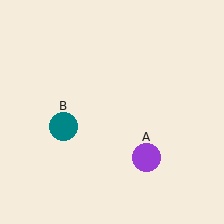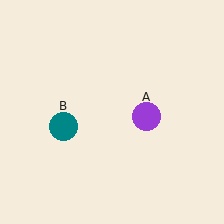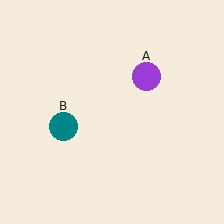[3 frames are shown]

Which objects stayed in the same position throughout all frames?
Teal circle (object B) remained stationary.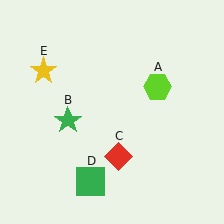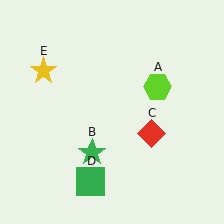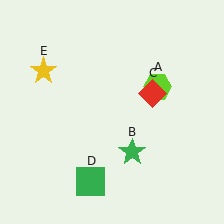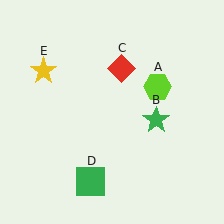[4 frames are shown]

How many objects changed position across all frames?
2 objects changed position: green star (object B), red diamond (object C).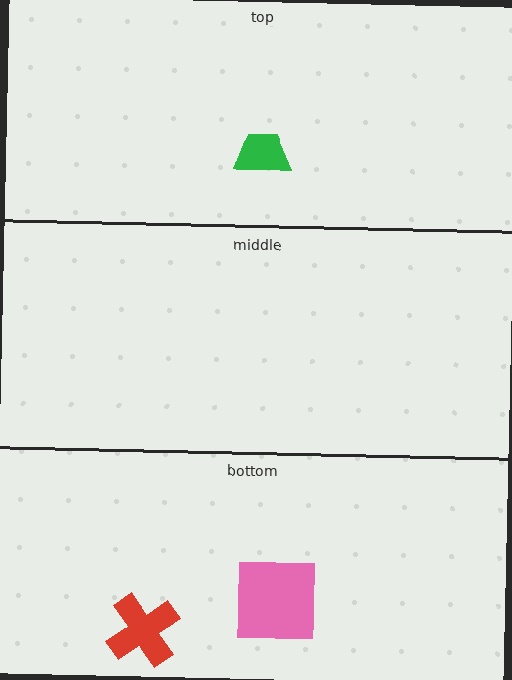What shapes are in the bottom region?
The red cross, the pink square.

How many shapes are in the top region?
1.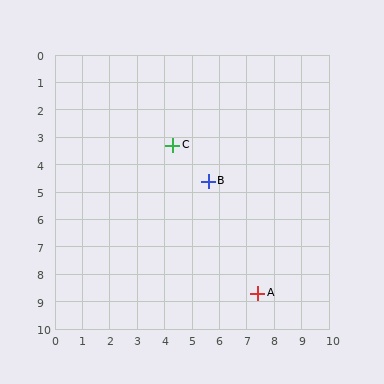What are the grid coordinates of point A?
Point A is at approximately (7.4, 8.7).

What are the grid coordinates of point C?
Point C is at approximately (4.3, 3.3).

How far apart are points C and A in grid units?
Points C and A are about 6.2 grid units apart.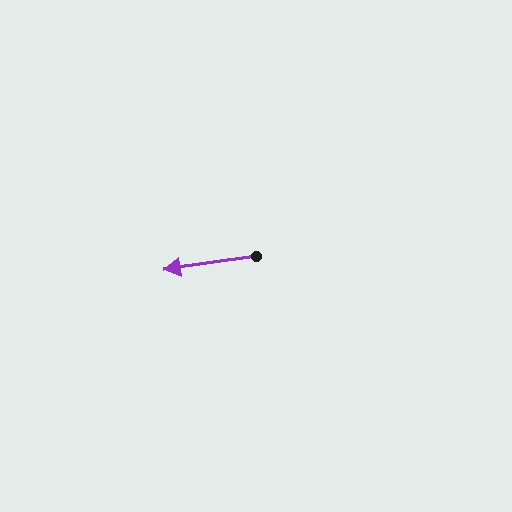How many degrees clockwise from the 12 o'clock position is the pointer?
Approximately 262 degrees.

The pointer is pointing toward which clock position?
Roughly 9 o'clock.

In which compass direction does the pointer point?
West.